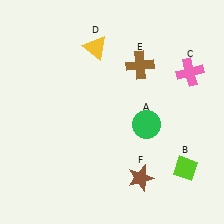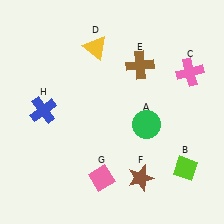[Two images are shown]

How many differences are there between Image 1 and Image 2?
There are 2 differences between the two images.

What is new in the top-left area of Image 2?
A blue cross (H) was added in the top-left area of Image 2.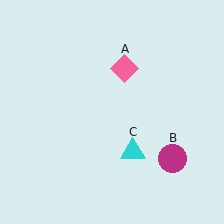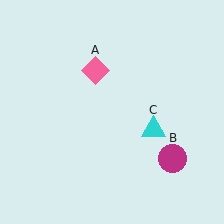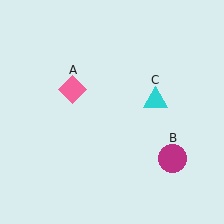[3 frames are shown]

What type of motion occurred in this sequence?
The pink diamond (object A), cyan triangle (object C) rotated counterclockwise around the center of the scene.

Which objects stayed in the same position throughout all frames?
Magenta circle (object B) remained stationary.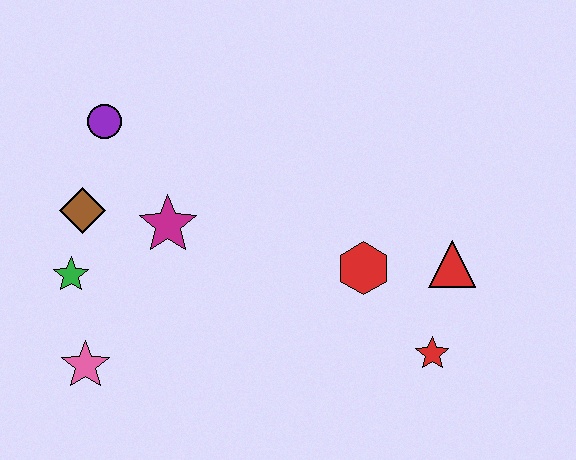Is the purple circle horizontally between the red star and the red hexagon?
No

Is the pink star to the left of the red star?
Yes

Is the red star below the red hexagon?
Yes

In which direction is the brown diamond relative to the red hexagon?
The brown diamond is to the left of the red hexagon.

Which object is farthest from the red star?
The purple circle is farthest from the red star.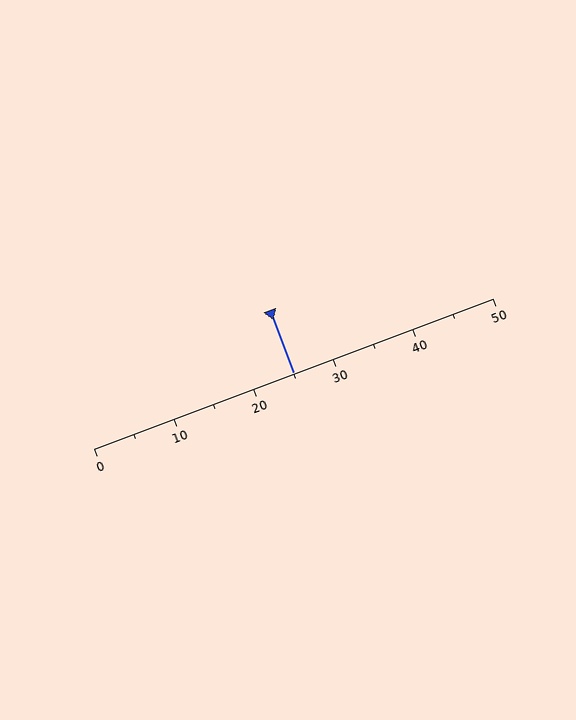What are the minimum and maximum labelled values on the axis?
The axis runs from 0 to 50.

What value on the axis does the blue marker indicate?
The marker indicates approximately 25.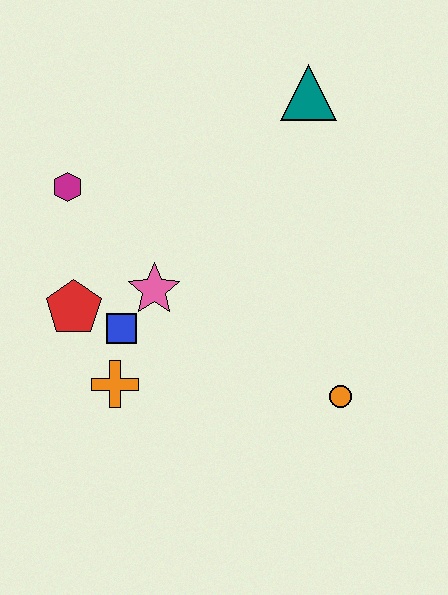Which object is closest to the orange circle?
The pink star is closest to the orange circle.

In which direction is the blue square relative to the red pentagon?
The blue square is to the right of the red pentagon.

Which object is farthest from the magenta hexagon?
The orange circle is farthest from the magenta hexagon.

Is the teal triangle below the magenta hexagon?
No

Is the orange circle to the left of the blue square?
No